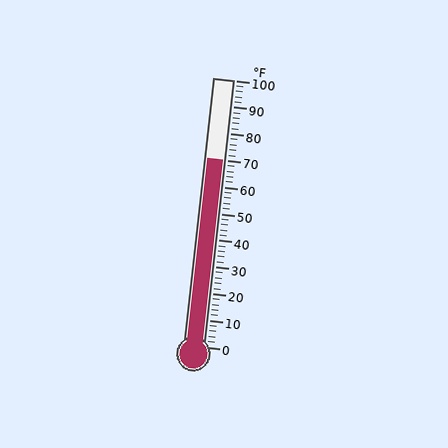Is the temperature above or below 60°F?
The temperature is above 60°F.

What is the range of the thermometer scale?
The thermometer scale ranges from 0°F to 100°F.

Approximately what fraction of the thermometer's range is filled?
The thermometer is filled to approximately 70% of its range.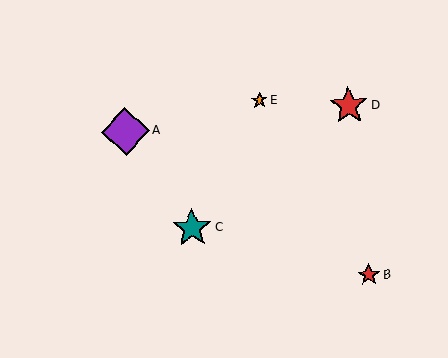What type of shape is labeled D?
Shape D is a red star.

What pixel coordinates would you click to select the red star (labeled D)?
Click at (349, 106) to select the red star D.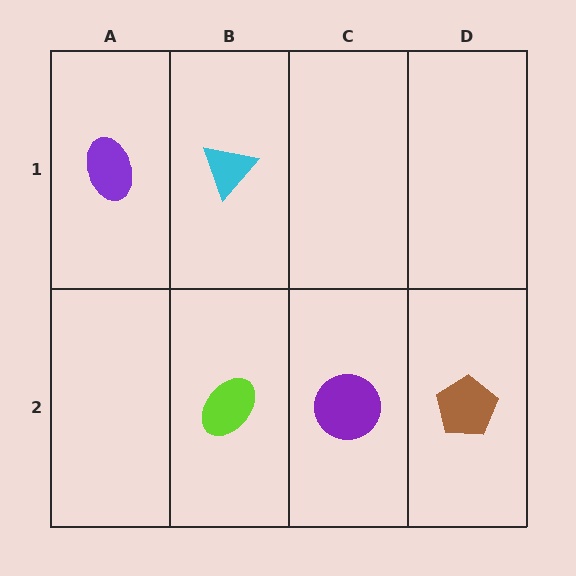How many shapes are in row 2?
3 shapes.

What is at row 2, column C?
A purple circle.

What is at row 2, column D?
A brown pentagon.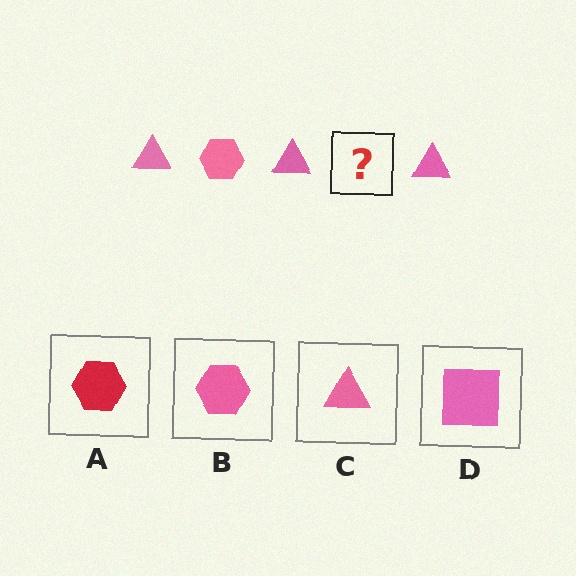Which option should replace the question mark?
Option B.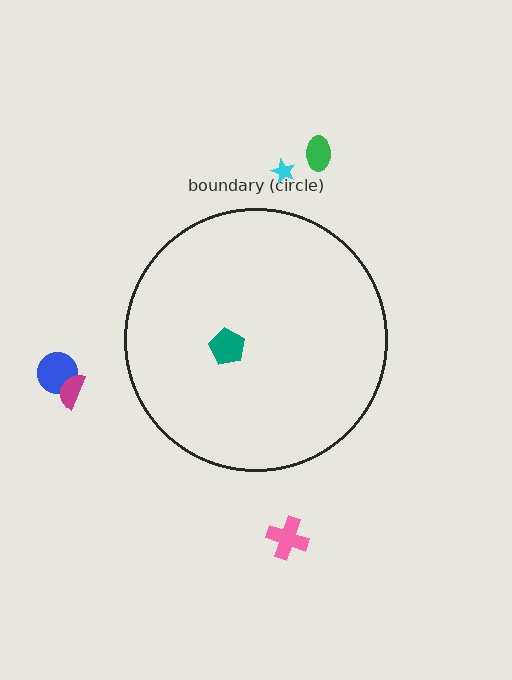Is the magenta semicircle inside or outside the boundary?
Outside.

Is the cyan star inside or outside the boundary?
Outside.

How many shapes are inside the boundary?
1 inside, 5 outside.